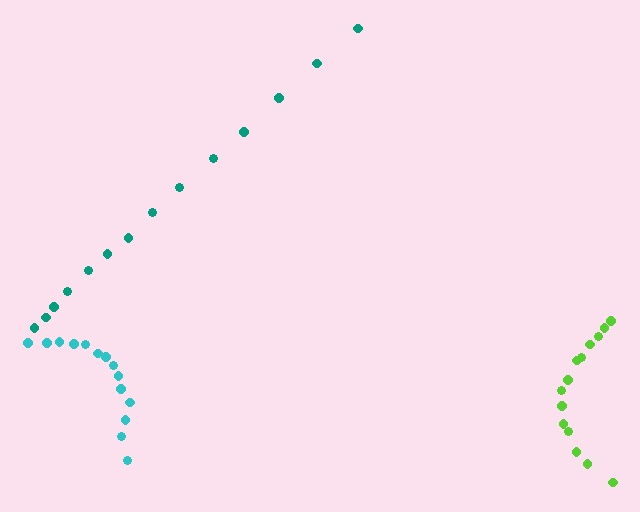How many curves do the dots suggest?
There are 3 distinct paths.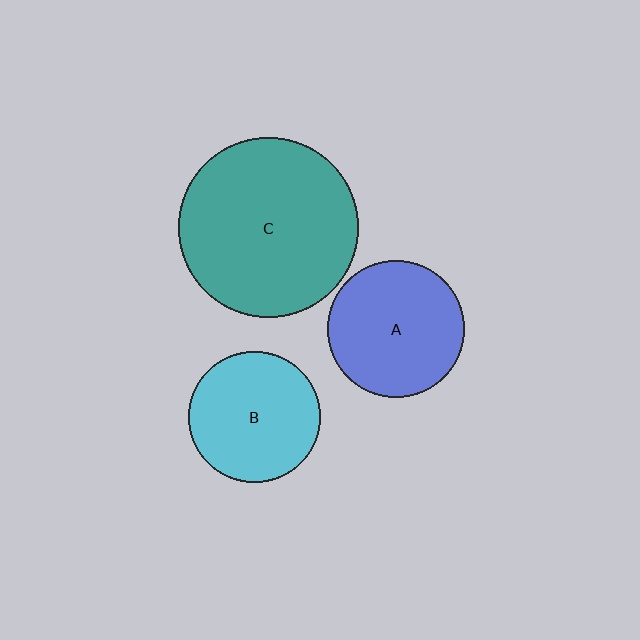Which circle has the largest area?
Circle C (teal).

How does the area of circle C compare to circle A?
Approximately 1.7 times.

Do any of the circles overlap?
No, none of the circles overlap.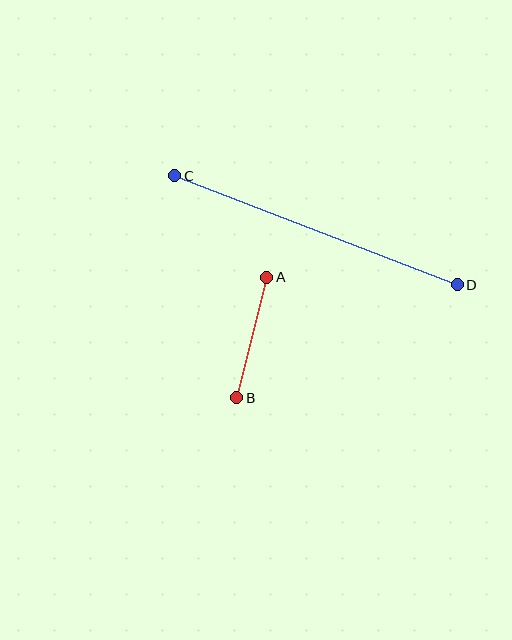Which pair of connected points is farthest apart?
Points C and D are farthest apart.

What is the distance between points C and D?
The distance is approximately 303 pixels.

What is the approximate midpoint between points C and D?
The midpoint is at approximately (316, 230) pixels.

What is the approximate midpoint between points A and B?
The midpoint is at approximately (252, 338) pixels.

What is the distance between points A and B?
The distance is approximately 125 pixels.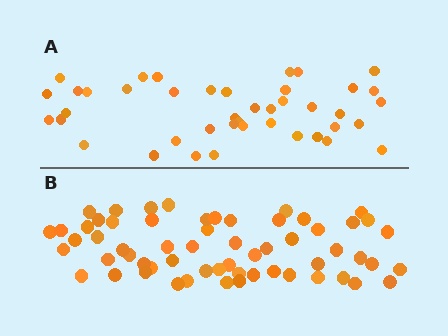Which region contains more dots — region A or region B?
Region B (the bottom region) has more dots.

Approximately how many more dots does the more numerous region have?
Region B has approximately 20 more dots than region A.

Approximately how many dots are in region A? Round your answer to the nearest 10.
About 40 dots. (The exact count is 42, which rounds to 40.)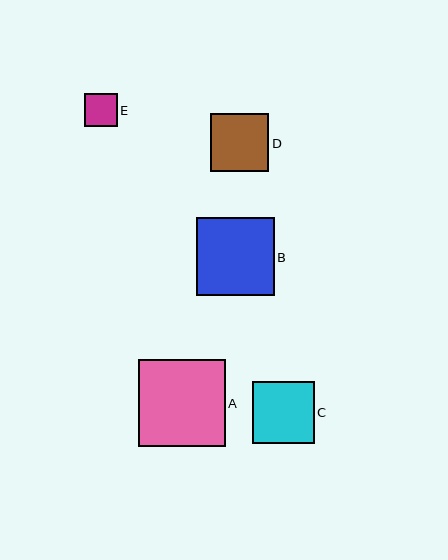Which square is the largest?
Square A is the largest with a size of approximately 86 pixels.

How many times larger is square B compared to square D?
Square B is approximately 1.3 times the size of square D.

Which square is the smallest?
Square E is the smallest with a size of approximately 33 pixels.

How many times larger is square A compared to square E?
Square A is approximately 2.6 times the size of square E.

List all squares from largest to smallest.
From largest to smallest: A, B, C, D, E.